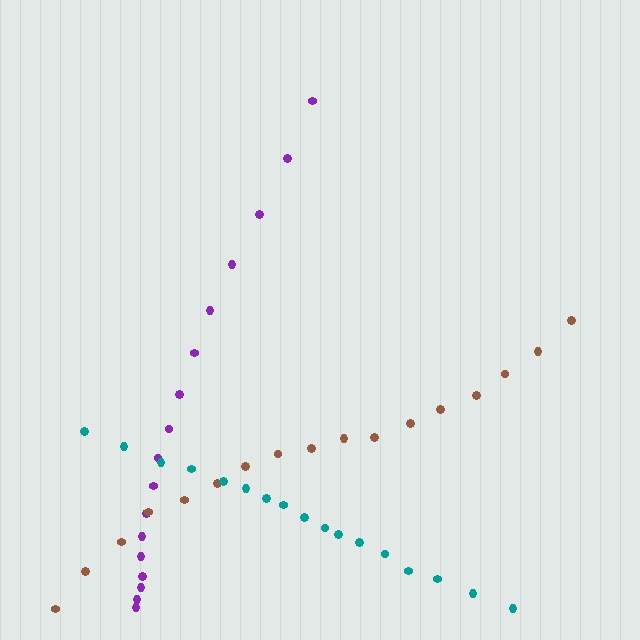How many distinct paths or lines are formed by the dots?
There are 3 distinct paths.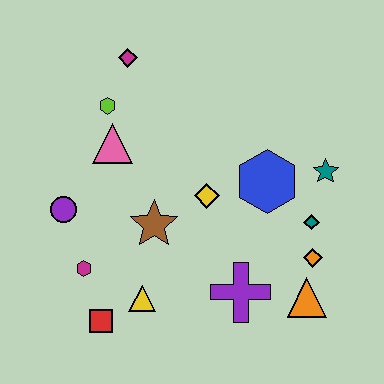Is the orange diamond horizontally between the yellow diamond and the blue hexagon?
No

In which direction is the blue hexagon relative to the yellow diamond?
The blue hexagon is to the right of the yellow diamond.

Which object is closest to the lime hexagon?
The pink triangle is closest to the lime hexagon.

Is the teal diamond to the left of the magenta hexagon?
No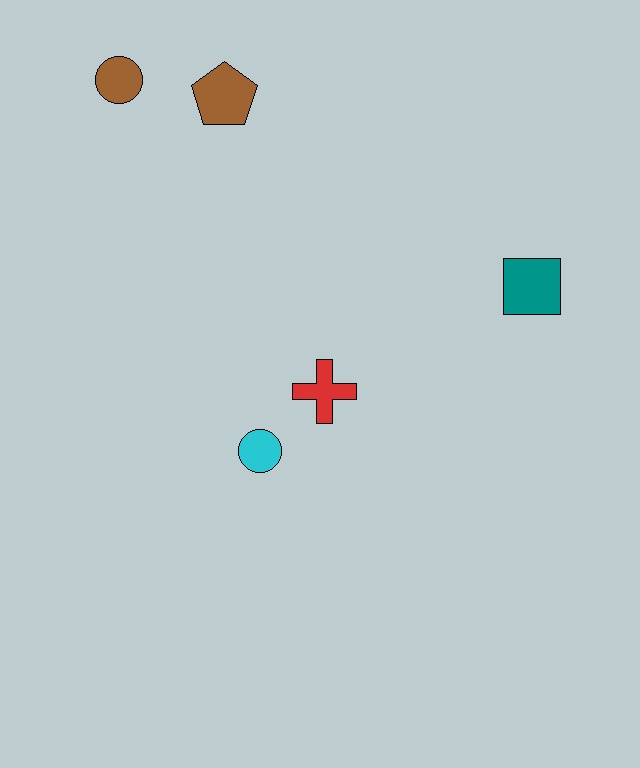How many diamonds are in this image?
There are no diamonds.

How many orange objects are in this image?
There are no orange objects.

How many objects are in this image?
There are 5 objects.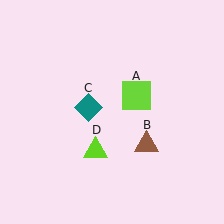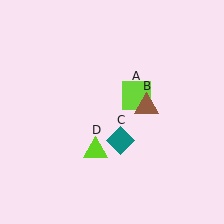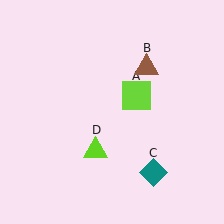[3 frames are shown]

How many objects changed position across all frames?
2 objects changed position: brown triangle (object B), teal diamond (object C).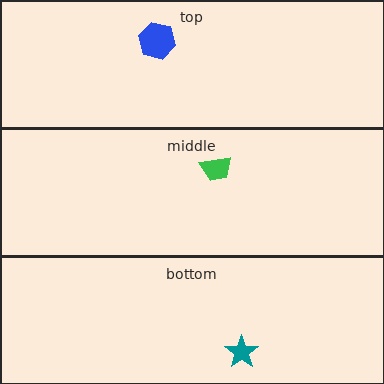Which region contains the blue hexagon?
The top region.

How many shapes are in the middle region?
1.